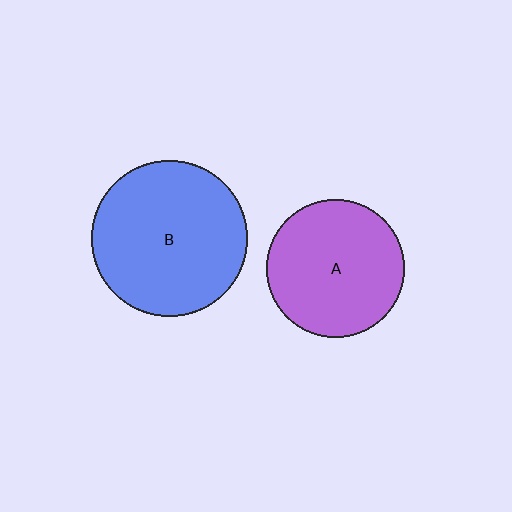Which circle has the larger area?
Circle B (blue).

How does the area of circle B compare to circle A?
Approximately 1.3 times.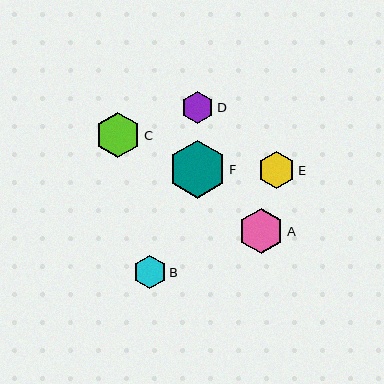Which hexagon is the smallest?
Hexagon D is the smallest with a size of approximately 32 pixels.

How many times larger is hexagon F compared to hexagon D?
Hexagon F is approximately 1.8 times the size of hexagon D.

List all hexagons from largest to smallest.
From largest to smallest: F, C, A, E, B, D.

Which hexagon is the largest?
Hexagon F is the largest with a size of approximately 58 pixels.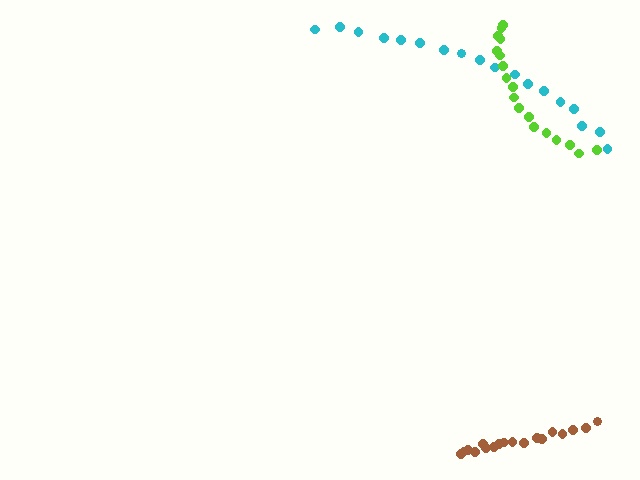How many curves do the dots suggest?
There are 3 distinct paths.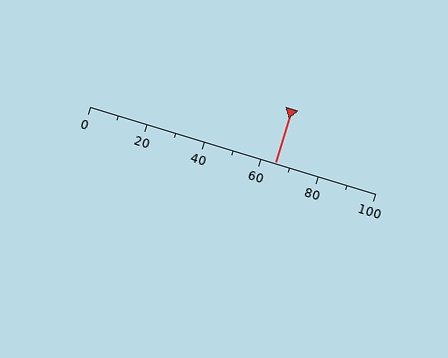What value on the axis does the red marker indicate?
The marker indicates approximately 65.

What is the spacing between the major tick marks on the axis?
The major ticks are spaced 20 apart.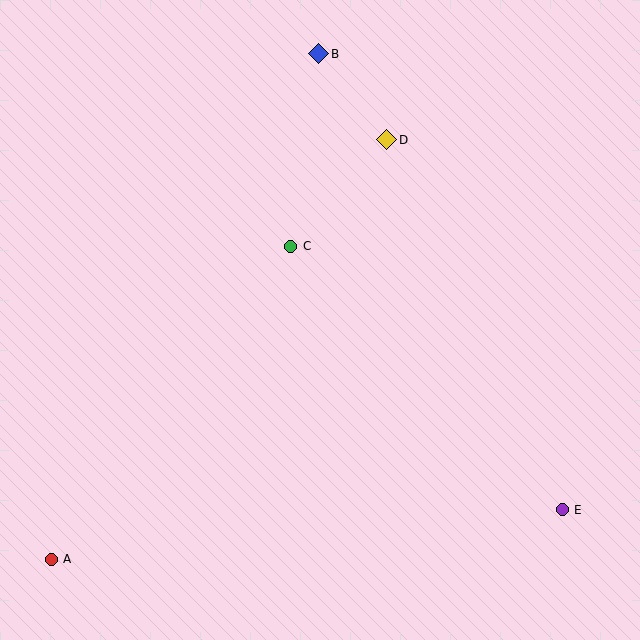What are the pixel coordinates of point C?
Point C is at (291, 246).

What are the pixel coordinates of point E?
Point E is at (562, 510).